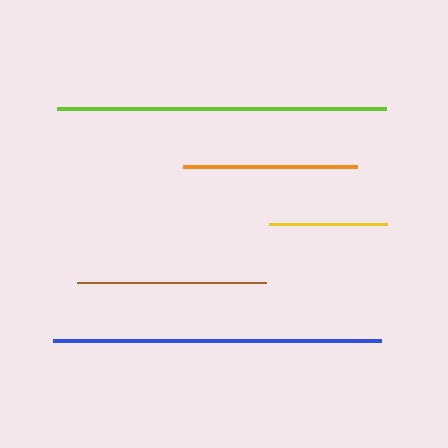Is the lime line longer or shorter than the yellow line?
The lime line is longer than the yellow line.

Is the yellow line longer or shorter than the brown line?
The brown line is longer than the yellow line.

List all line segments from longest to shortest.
From longest to shortest: lime, blue, brown, orange, yellow.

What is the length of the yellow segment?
The yellow segment is approximately 119 pixels long.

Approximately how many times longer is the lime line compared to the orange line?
The lime line is approximately 1.9 times the length of the orange line.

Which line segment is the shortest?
The yellow line is the shortest at approximately 119 pixels.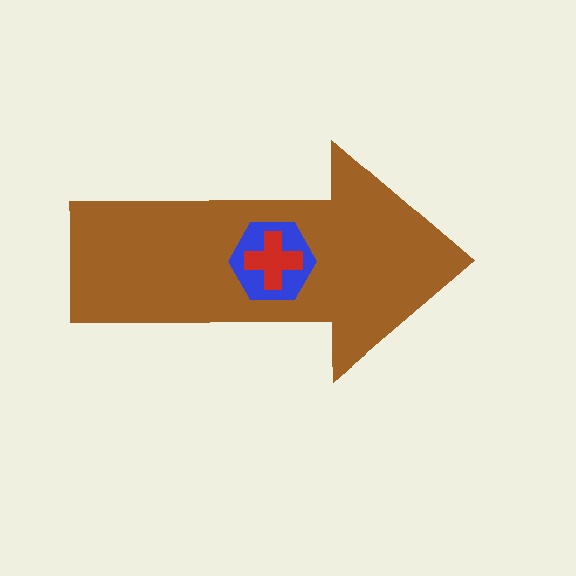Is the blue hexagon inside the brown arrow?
Yes.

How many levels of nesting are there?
3.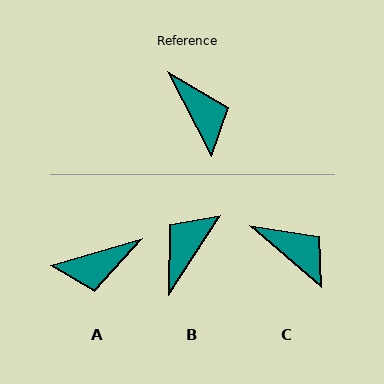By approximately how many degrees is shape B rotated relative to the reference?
Approximately 120 degrees counter-clockwise.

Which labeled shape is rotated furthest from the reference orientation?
B, about 120 degrees away.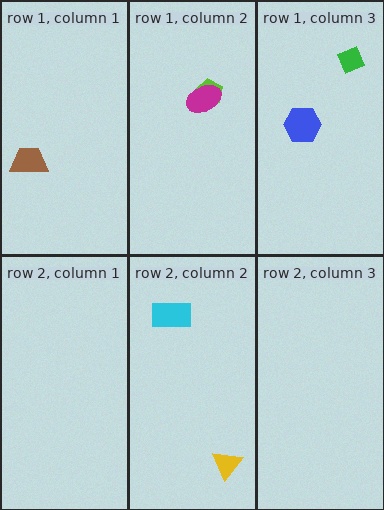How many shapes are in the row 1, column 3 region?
2.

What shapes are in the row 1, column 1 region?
The brown trapezoid.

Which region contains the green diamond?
The row 1, column 3 region.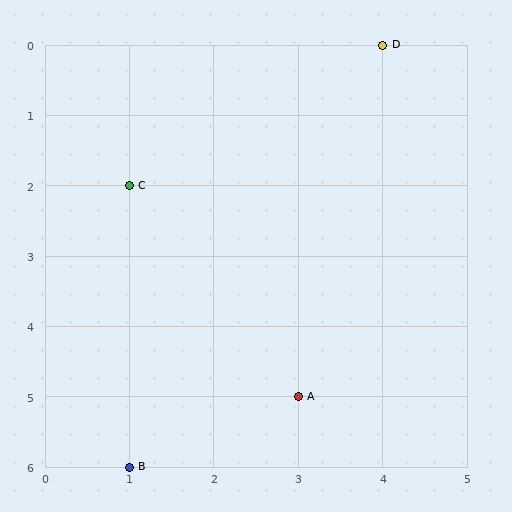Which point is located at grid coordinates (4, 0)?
Point D is at (4, 0).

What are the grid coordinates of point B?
Point B is at grid coordinates (1, 6).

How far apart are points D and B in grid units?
Points D and B are 3 columns and 6 rows apart (about 6.7 grid units diagonally).